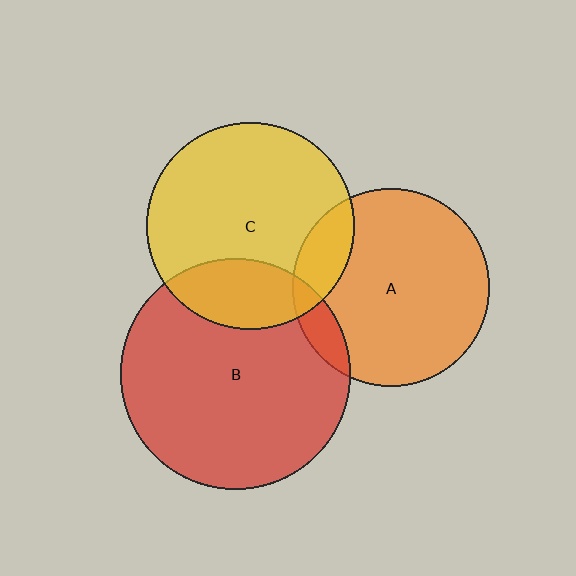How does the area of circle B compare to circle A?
Approximately 1.4 times.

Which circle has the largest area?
Circle B (red).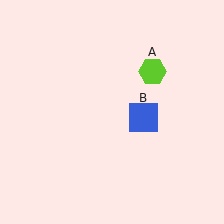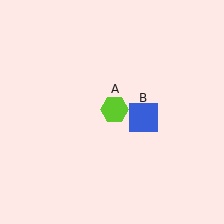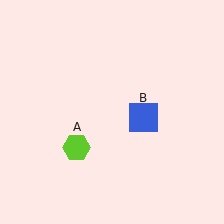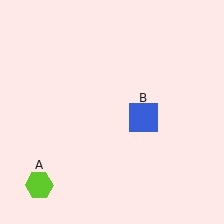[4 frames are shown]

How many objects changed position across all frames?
1 object changed position: lime hexagon (object A).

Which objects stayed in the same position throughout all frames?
Blue square (object B) remained stationary.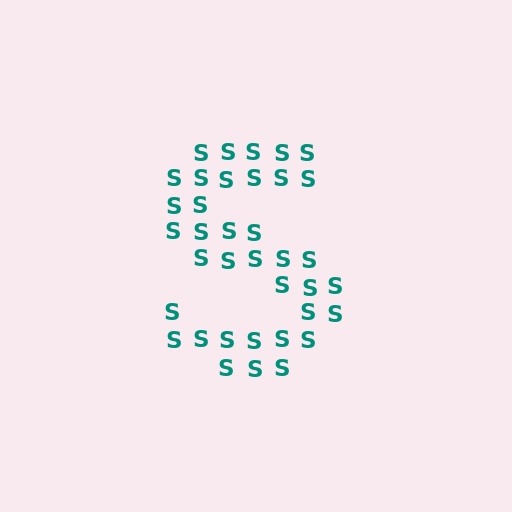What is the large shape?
The large shape is the letter S.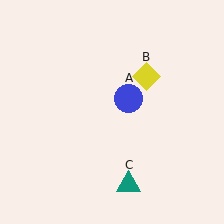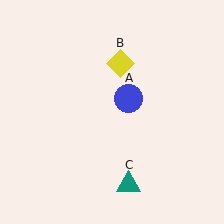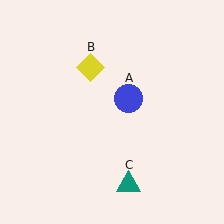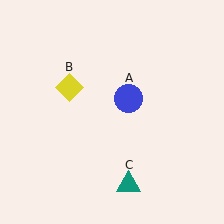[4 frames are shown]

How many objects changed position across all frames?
1 object changed position: yellow diamond (object B).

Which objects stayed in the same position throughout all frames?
Blue circle (object A) and teal triangle (object C) remained stationary.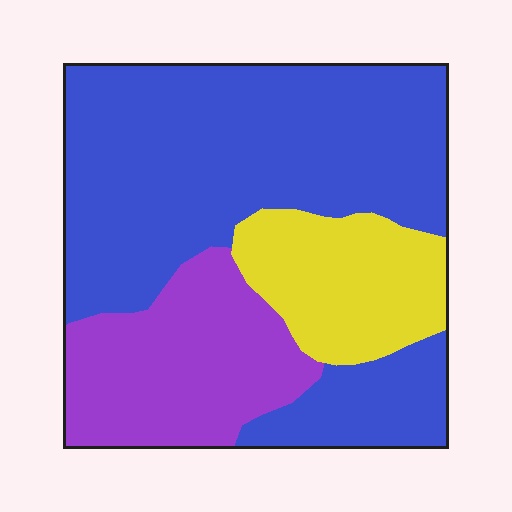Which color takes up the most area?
Blue, at roughly 60%.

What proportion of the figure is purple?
Purple covers 24% of the figure.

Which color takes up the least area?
Yellow, at roughly 15%.